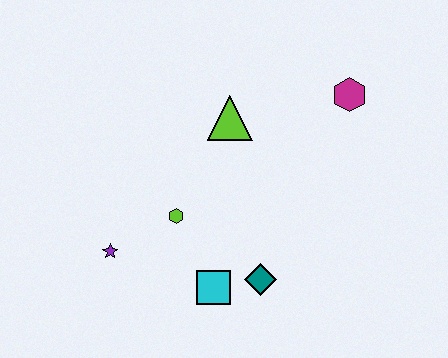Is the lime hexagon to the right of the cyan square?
No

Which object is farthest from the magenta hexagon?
The purple star is farthest from the magenta hexagon.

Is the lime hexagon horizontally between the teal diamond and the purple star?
Yes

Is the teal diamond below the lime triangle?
Yes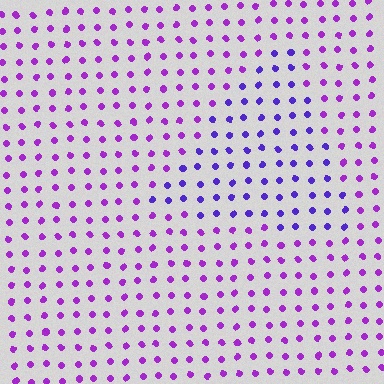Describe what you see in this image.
The image is filled with small purple elements in a uniform arrangement. A triangle-shaped region is visible where the elements are tinted to a slightly different hue, forming a subtle color boundary.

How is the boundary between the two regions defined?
The boundary is defined purely by a slight shift in hue (about 31 degrees). Spacing, size, and orientation are identical on both sides.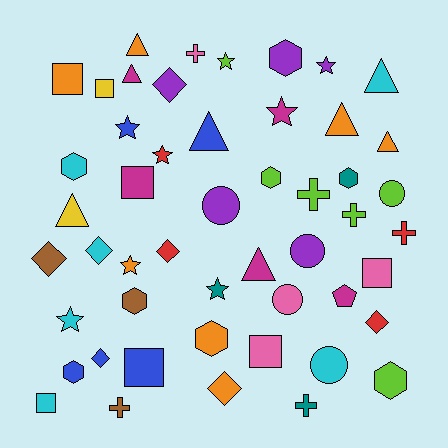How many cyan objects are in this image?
There are 6 cyan objects.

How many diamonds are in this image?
There are 7 diamonds.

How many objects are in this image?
There are 50 objects.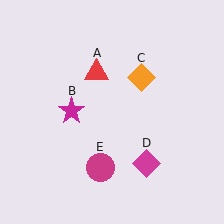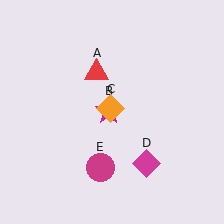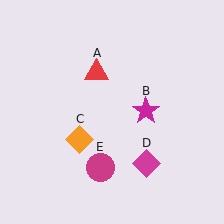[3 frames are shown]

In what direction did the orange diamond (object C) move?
The orange diamond (object C) moved down and to the left.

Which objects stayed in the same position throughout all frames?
Red triangle (object A) and magenta diamond (object D) and magenta circle (object E) remained stationary.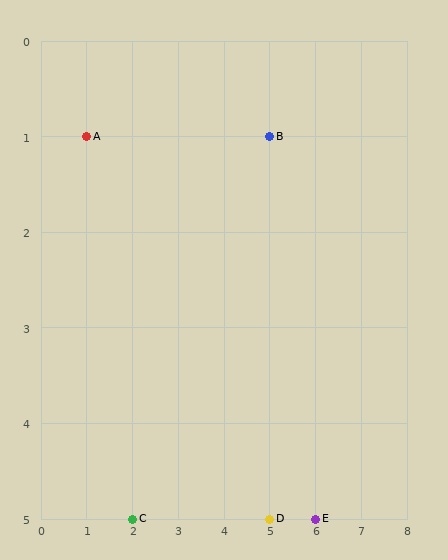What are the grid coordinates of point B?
Point B is at grid coordinates (5, 1).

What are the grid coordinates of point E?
Point E is at grid coordinates (6, 5).